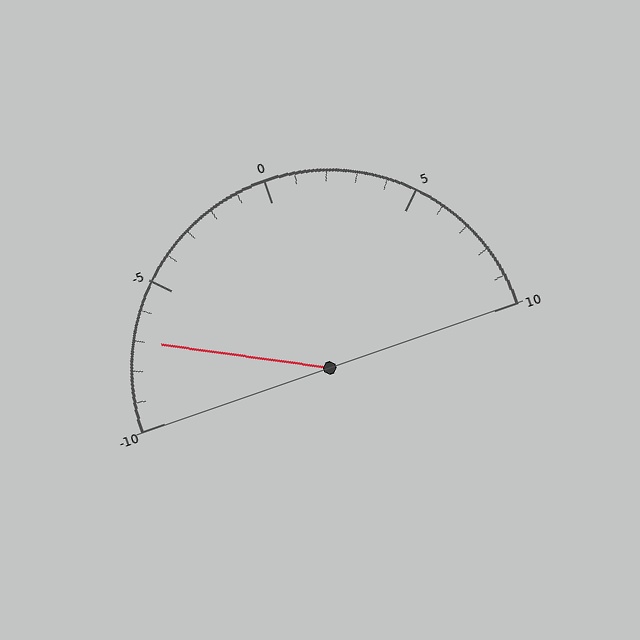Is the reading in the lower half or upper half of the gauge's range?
The reading is in the lower half of the range (-10 to 10).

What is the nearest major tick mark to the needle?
The nearest major tick mark is -5.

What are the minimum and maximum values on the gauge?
The gauge ranges from -10 to 10.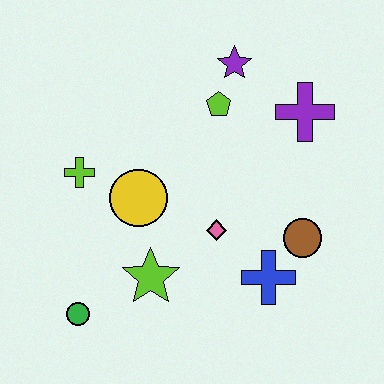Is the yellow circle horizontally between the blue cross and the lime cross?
Yes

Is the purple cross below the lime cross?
No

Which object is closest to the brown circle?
The blue cross is closest to the brown circle.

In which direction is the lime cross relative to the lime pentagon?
The lime cross is to the left of the lime pentagon.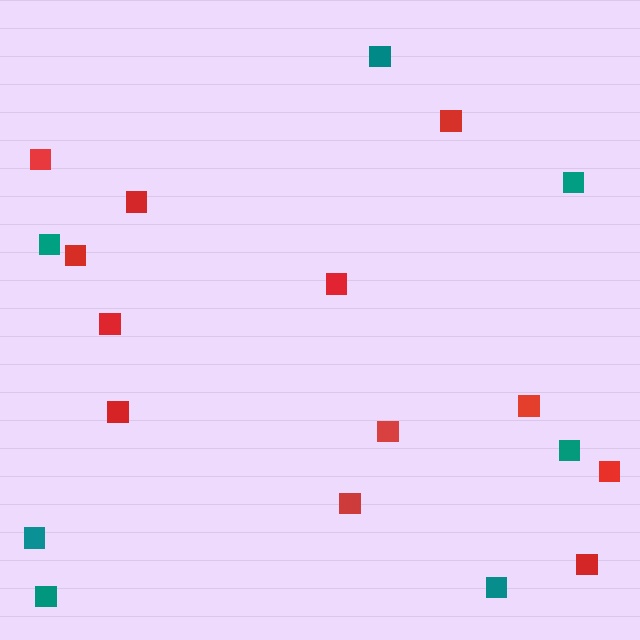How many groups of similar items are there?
There are 2 groups: one group of red squares (12) and one group of teal squares (7).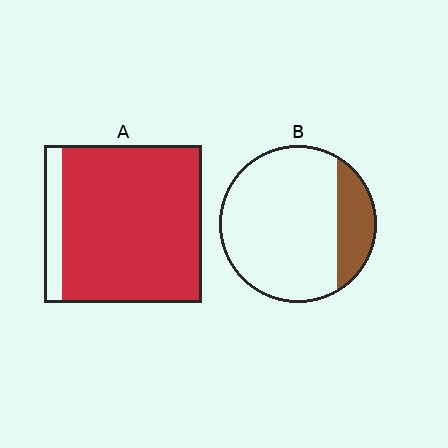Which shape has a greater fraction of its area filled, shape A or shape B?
Shape A.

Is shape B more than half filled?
No.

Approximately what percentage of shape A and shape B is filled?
A is approximately 90% and B is approximately 20%.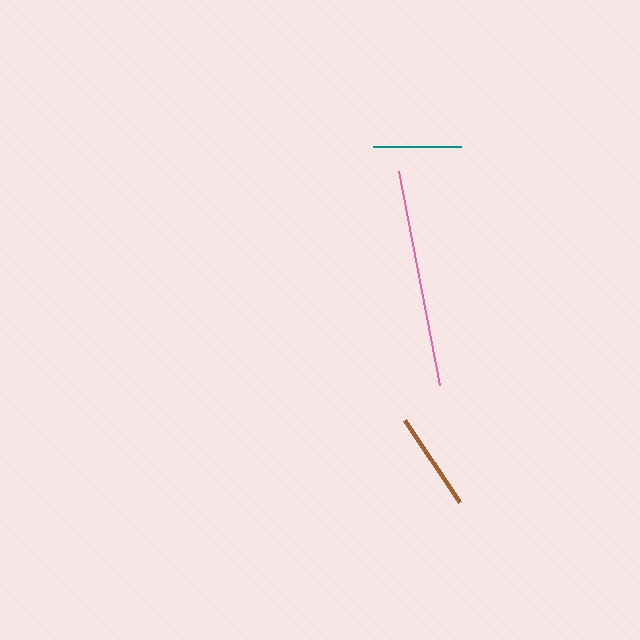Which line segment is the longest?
The pink line is the longest at approximately 219 pixels.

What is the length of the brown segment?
The brown segment is approximately 99 pixels long.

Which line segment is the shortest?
The teal line is the shortest at approximately 88 pixels.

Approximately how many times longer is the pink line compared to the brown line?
The pink line is approximately 2.2 times the length of the brown line.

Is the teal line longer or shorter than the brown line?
The brown line is longer than the teal line.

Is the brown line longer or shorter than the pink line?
The pink line is longer than the brown line.